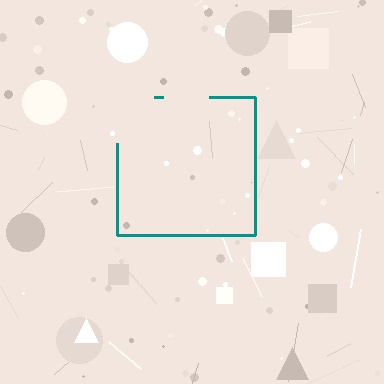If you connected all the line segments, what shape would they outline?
They would outline a square.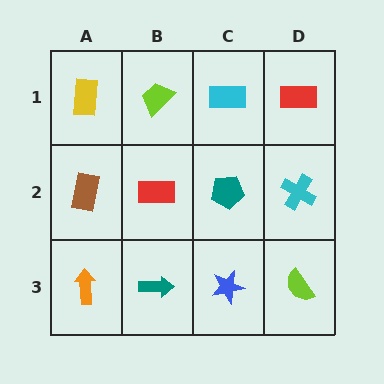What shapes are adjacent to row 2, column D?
A red rectangle (row 1, column D), a lime semicircle (row 3, column D), a teal pentagon (row 2, column C).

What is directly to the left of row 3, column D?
A blue star.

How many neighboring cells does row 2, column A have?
3.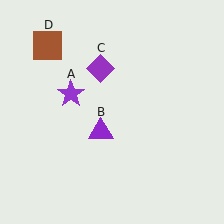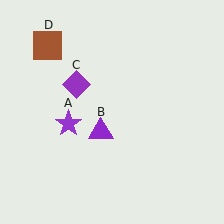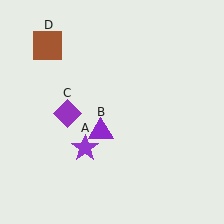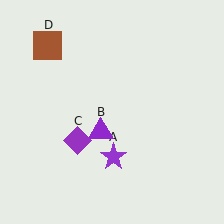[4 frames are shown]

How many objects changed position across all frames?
2 objects changed position: purple star (object A), purple diamond (object C).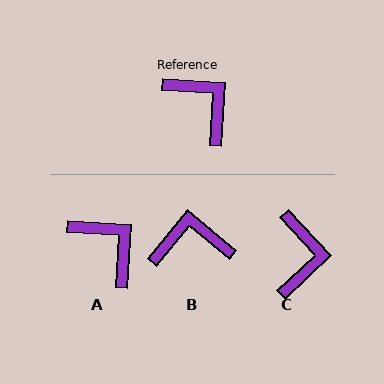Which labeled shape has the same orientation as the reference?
A.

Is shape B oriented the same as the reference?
No, it is off by about 54 degrees.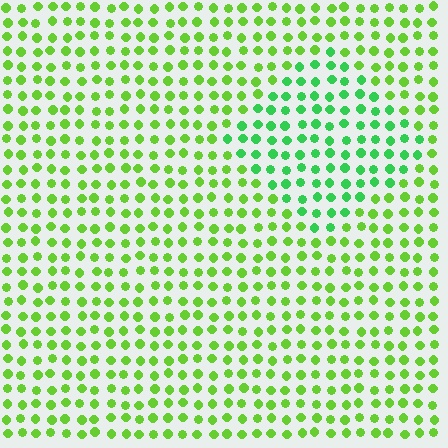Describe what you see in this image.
The image is filled with small lime elements in a uniform arrangement. A diamond-shaped region is visible where the elements are tinted to a slightly different hue, forming a subtle color boundary.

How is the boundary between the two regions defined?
The boundary is defined purely by a slight shift in hue (about 32 degrees). Spacing, size, and orientation are identical on both sides.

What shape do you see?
I see a diamond.